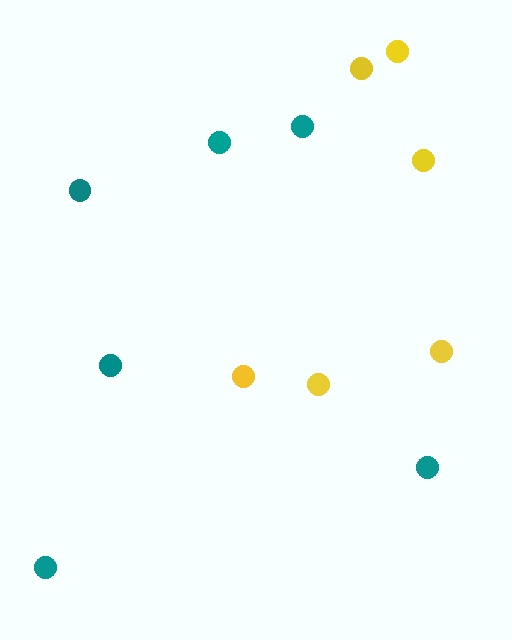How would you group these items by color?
There are 2 groups: one group of yellow circles (6) and one group of teal circles (6).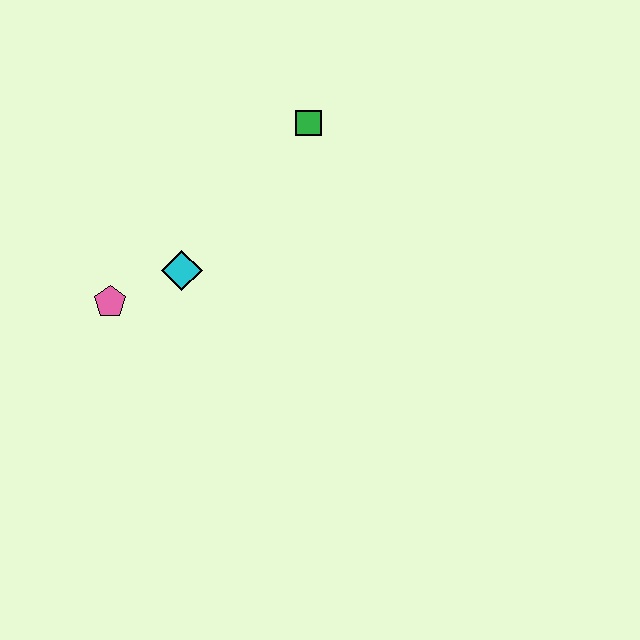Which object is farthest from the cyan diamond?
The green square is farthest from the cyan diamond.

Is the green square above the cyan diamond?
Yes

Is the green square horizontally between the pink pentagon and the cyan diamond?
No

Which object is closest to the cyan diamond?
The pink pentagon is closest to the cyan diamond.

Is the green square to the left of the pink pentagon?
No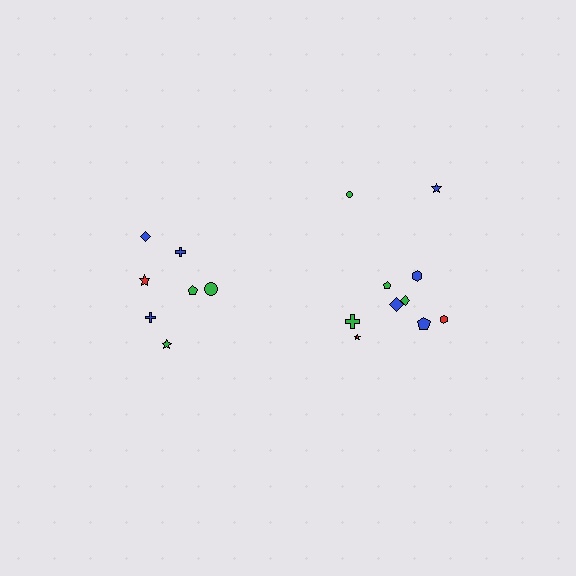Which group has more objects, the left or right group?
The right group.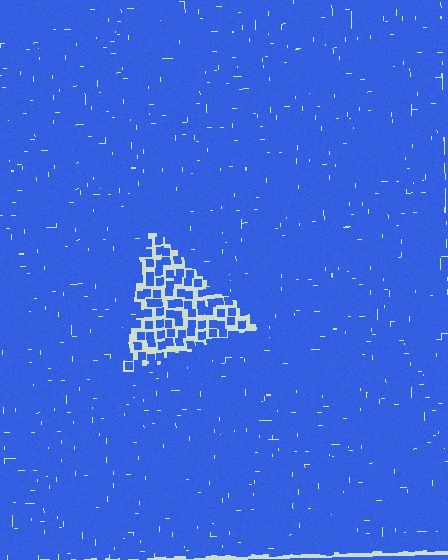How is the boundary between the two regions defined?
The boundary is defined by a change in element density (approximately 2.6x ratio). All elements are the same color, size, and shape.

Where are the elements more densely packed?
The elements are more densely packed outside the triangle boundary.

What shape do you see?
I see a triangle.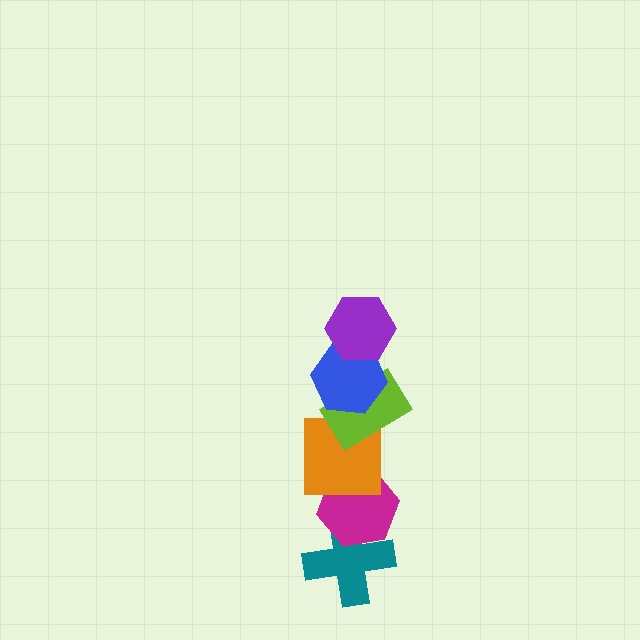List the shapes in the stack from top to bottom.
From top to bottom: the purple hexagon, the blue hexagon, the lime rectangle, the orange square, the magenta hexagon, the teal cross.